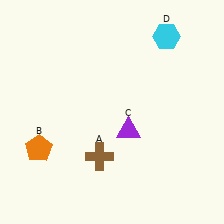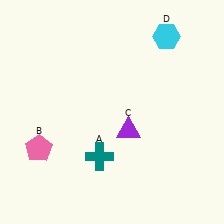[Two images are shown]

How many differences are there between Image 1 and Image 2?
There are 2 differences between the two images.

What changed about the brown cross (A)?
In Image 1, A is brown. In Image 2, it changed to teal.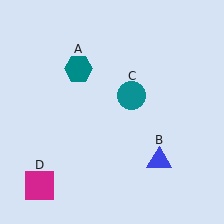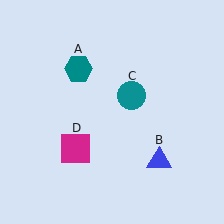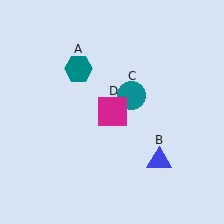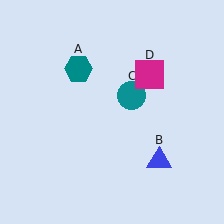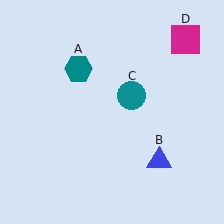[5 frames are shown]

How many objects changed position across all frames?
1 object changed position: magenta square (object D).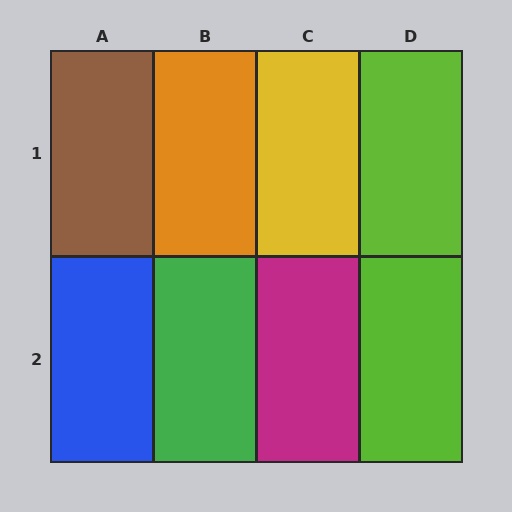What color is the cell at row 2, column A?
Blue.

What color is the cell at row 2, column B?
Green.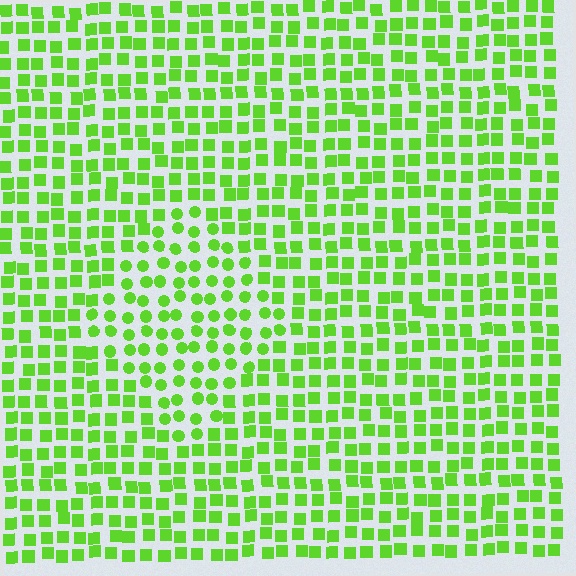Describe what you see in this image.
The image is filled with small lime elements arranged in a uniform grid. A diamond-shaped region contains circles, while the surrounding area contains squares. The boundary is defined purely by the change in element shape.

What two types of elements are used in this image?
The image uses circles inside the diamond region and squares outside it.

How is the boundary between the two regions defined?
The boundary is defined by a change in element shape: circles inside vs. squares outside. All elements share the same color and spacing.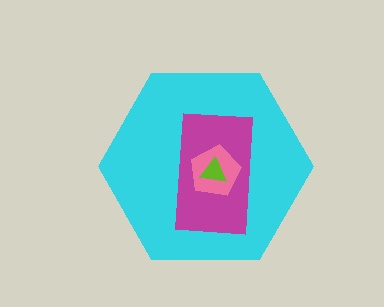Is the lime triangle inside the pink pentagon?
Yes.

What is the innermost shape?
The lime triangle.